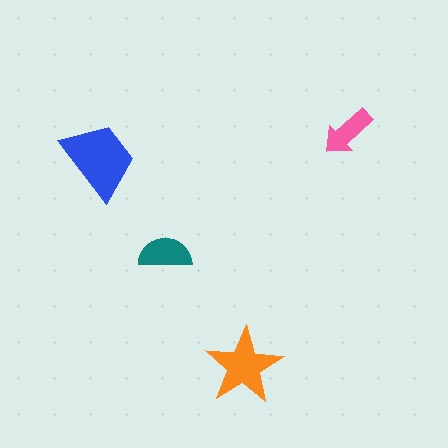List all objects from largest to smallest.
The blue trapezoid, the orange star, the teal semicircle, the pink arrow.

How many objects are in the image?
There are 4 objects in the image.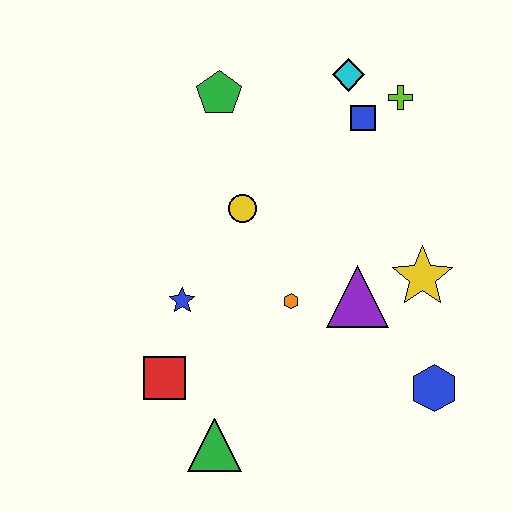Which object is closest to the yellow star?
The purple triangle is closest to the yellow star.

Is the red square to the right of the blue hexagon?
No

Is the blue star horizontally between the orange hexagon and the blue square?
No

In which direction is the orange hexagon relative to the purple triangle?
The orange hexagon is to the left of the purple triangle.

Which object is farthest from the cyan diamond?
The green triangle is farthest from the cyan diamond.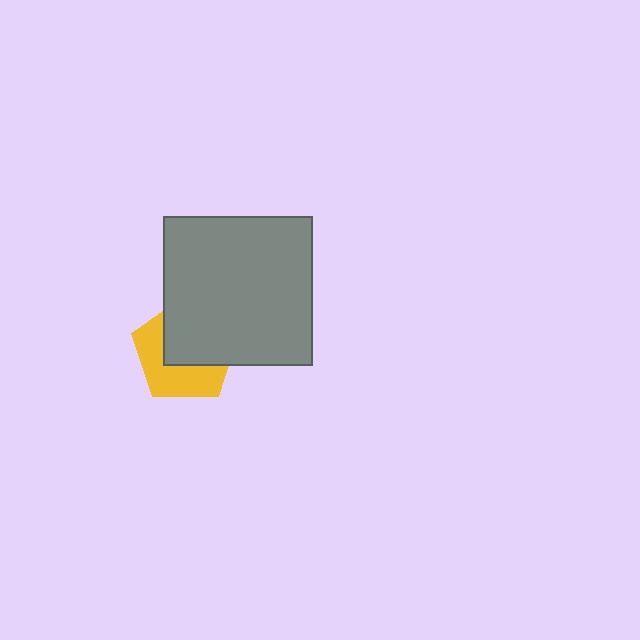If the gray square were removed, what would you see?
You would see the complete yellow pentagon.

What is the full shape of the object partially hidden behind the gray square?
The partially hidden object is a yellow pentagon.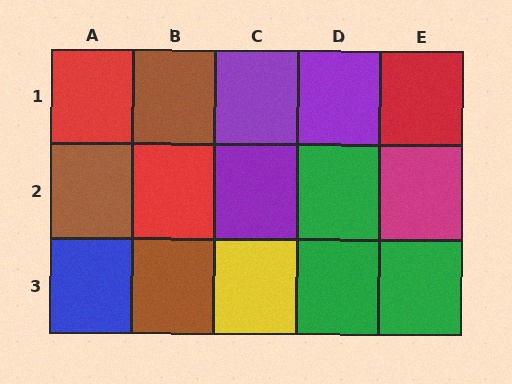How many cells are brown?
3 cells are brown.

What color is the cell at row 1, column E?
Red.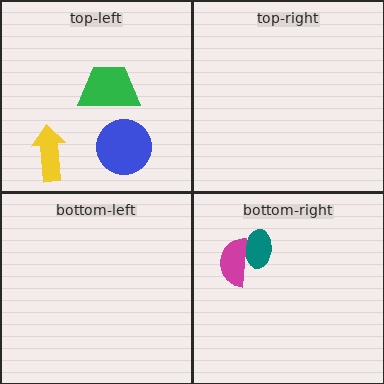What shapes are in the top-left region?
The green trapezoid, the yellow arrow, the blue circle.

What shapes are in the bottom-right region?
The teal ellipse, the magenta semicircle.